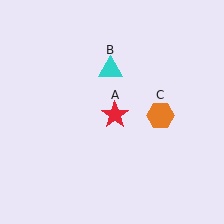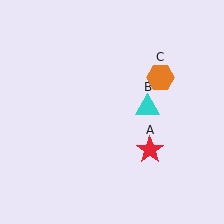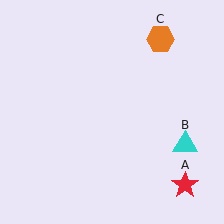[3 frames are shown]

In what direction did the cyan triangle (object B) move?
The cyan triangle (object B) moved down and to the right.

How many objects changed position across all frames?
3 objects changed position: red star (object A), cyan triangle (object B), orange hexagon (object C).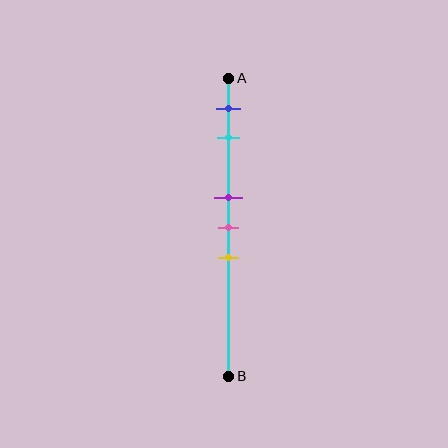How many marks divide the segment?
There are 5 marks dividing the segment.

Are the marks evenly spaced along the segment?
No, the marks are not evenly spaced.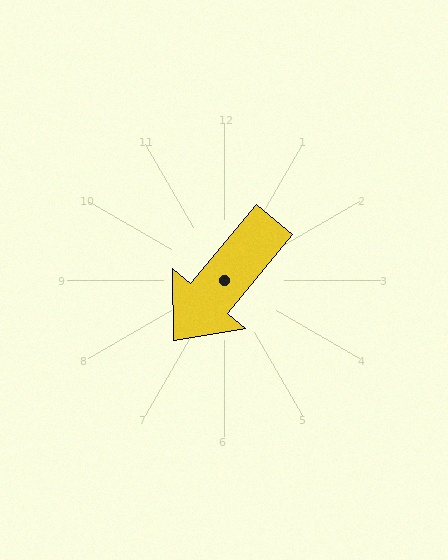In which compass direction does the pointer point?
Southwest.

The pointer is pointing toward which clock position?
Roughly 7 o'clock.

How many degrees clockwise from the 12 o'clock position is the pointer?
Approximately 220 degrees.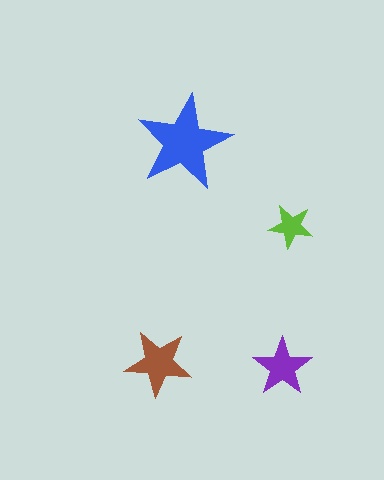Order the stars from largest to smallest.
the blue one, the brown one, the purple one, the lime one.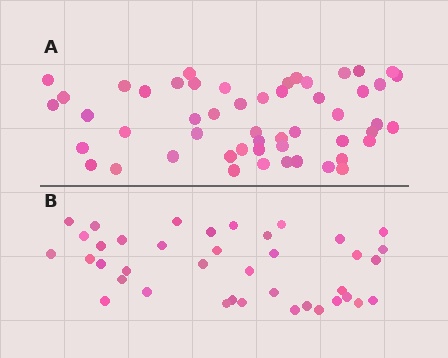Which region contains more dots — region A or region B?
Region A (the top region) has more dots.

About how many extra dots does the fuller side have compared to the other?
Region A has approximately 15 more dots than region B.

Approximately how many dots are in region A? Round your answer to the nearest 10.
About 50 dots. (The exact count is 52, which rounds to 50.)